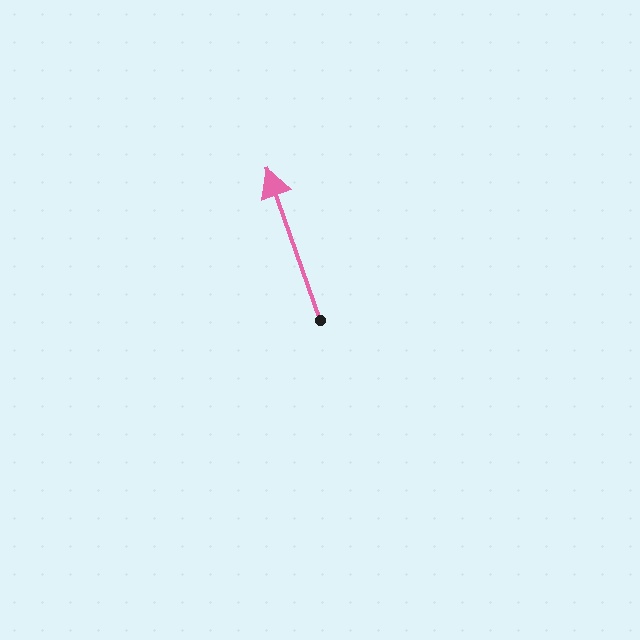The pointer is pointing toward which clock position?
Roughly 11 o'clock.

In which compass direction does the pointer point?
North.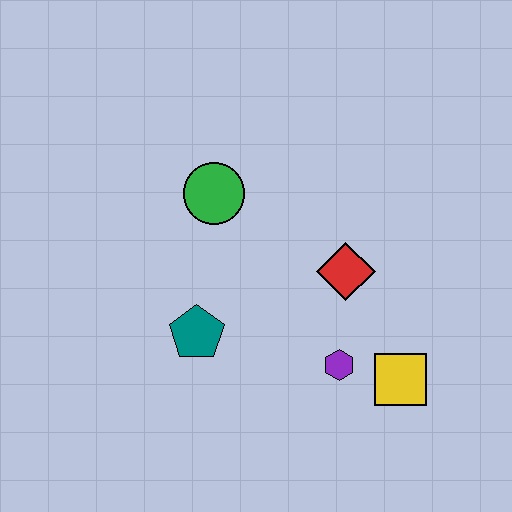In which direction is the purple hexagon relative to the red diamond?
The purple hexagon is below the red diamond.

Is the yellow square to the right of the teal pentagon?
Yes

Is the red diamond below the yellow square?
No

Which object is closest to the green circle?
The teal pentagon is closest to the green circle.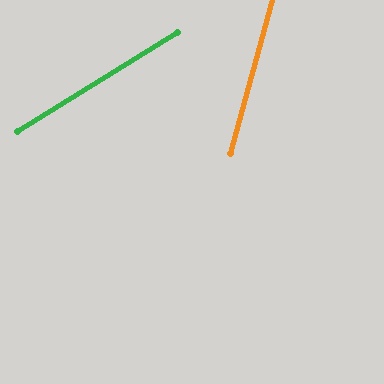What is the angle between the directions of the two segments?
Approximately 43 degrees.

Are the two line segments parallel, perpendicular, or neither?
Neither parallel nor perpendicular — they differ by about 43°.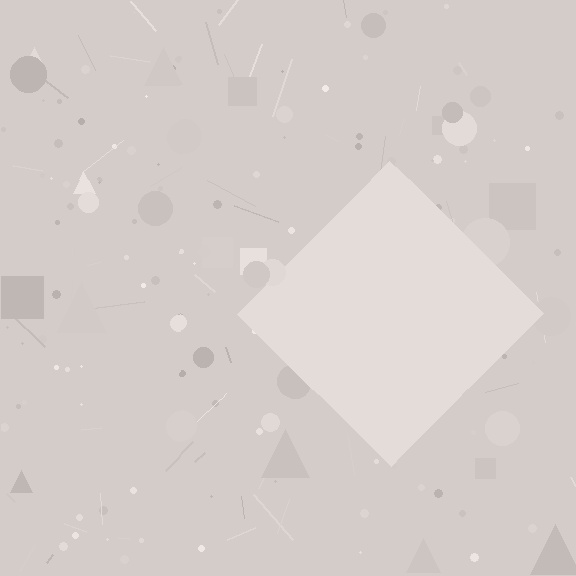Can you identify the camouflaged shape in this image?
The camouflaged shape is a diamond.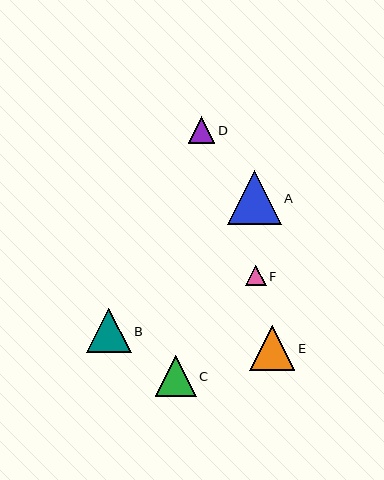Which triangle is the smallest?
Triangle F is the smallest with a size of approximately 20 pixels.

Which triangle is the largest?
Triangle A is the largest with a size of approximately 54 pixels.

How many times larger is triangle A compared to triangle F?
Triangle A is approximately 2.6 times the size of triangle F.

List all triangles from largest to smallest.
From largest to smallest: A, E, B, C, D, F.